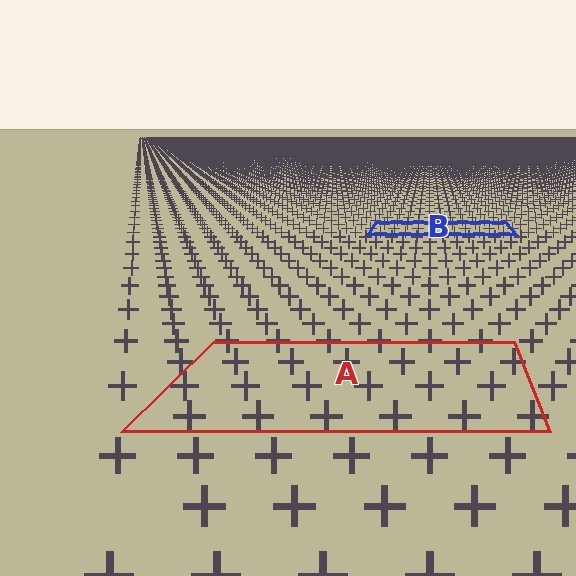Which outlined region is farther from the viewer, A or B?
Region B is farther from the viewer — the texture elements inside it appear smaller and more densely packed.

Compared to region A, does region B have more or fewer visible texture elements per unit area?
Region B has more texture elements per unit area — they are packed more densely because it is farther away.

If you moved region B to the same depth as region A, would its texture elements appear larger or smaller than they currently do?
They would appear larger. At a closer depth, the same texture elements are projected at a bigger on-screen size.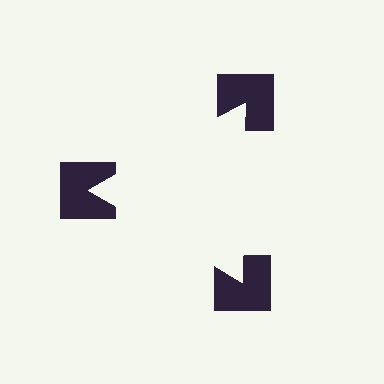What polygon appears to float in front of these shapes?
An illusory triangle — its edges are inferred from the aligned wedge cuts in the notched squares, not physically drawn.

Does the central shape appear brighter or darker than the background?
It typically appears slightly brighter than the background, even though no actual brightness change is drawn.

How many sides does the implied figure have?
3 sides.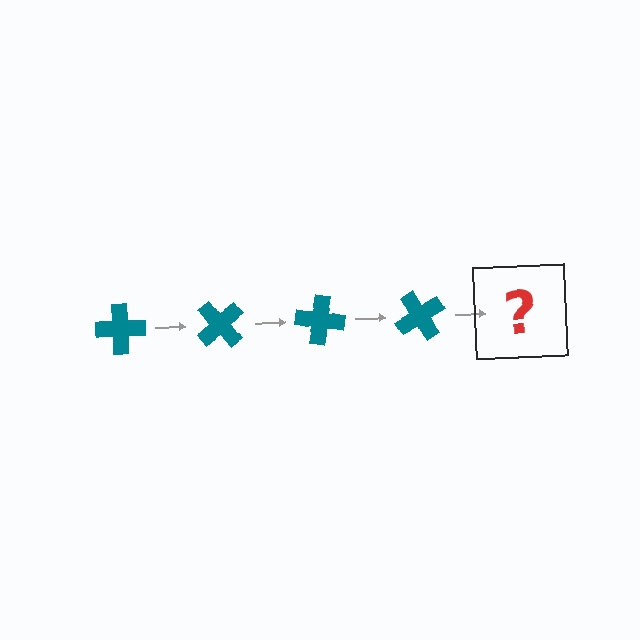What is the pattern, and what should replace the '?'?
The pattern is that the cross rotates 50 degrees each step. The '?' should be a teal cross rotated 200 degrees.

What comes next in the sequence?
The next element should be a teal cross rotated 200 degrees.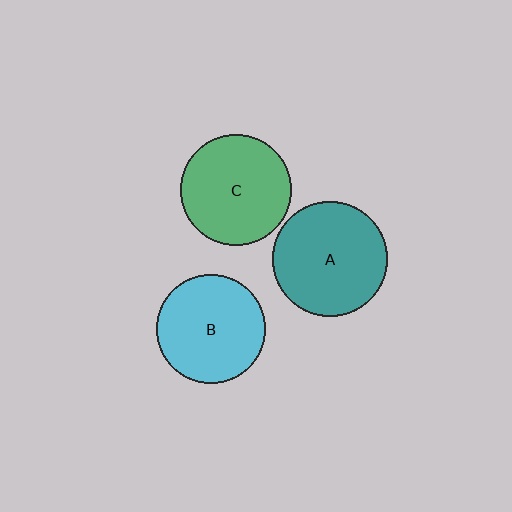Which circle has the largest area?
Circle A (teal).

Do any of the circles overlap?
No, none of the circles overlap.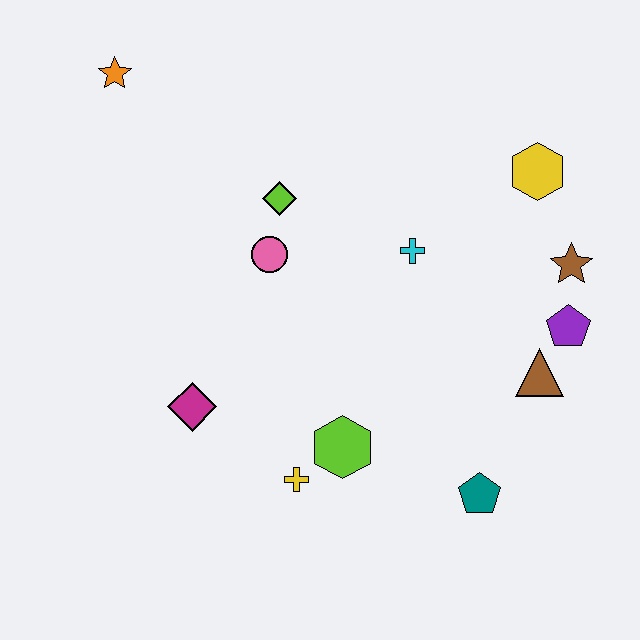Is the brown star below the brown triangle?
No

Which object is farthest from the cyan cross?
The orange star is farthest from the cyan cross.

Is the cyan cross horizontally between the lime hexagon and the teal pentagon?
Yes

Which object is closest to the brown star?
The purple pentagon is closest to the brown star.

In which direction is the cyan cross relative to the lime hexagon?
The cyan cross is above the lime hexagon.